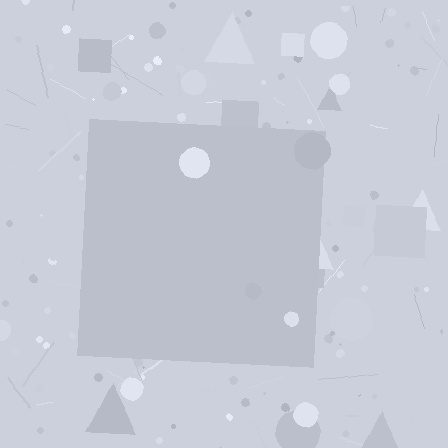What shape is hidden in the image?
A square is hidden in the image.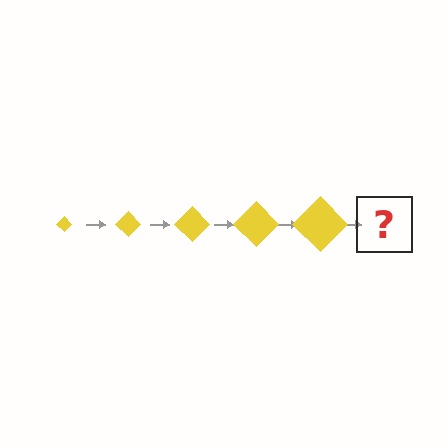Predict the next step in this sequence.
The next step is a yellow diamond, larger than the previous one.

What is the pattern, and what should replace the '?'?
The pattern is that the diamond gets progressively larger each step. The '?' should be a yellow diamond, larger than the previous one.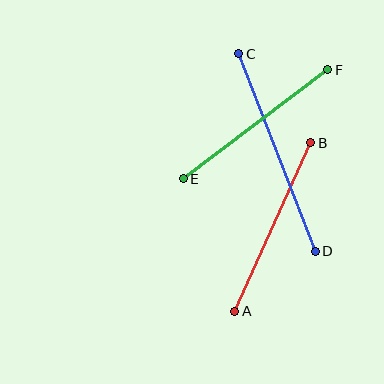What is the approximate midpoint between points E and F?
The midpoint is at approximately (256, 124) pixels.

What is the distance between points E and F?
The distance is approximately 181 pixels.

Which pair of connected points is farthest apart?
Points C and D are farthest apart.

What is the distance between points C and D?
The distance is approximately 211 pixels.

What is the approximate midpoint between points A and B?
The midpoint is at approximately (273, 227) pixels.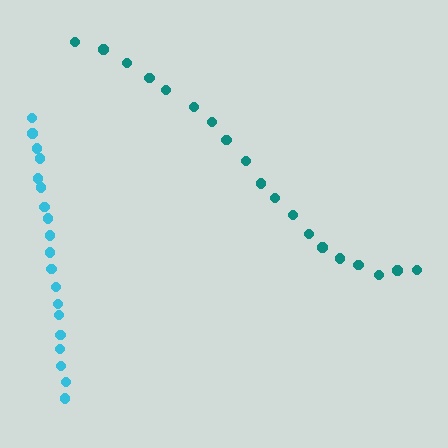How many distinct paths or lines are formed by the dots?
There are 2 distinct paths.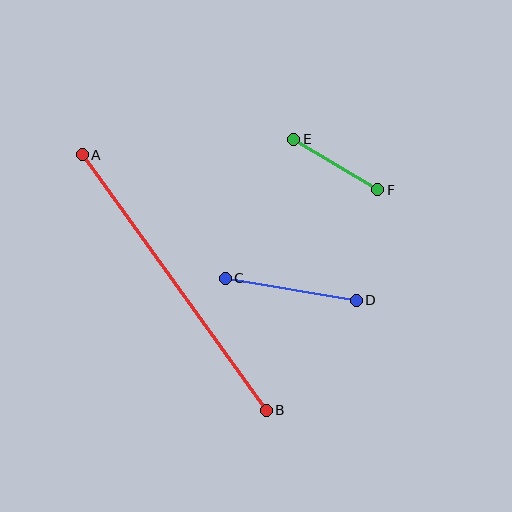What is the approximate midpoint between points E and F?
The midpoint is at approximately (336, 165) pixels.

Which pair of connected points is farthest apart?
Points A and B are farthest apart.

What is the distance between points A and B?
The distance is approximately 315 pixels.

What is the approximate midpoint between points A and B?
The midpoint is at approximately (174, 283) pixels.